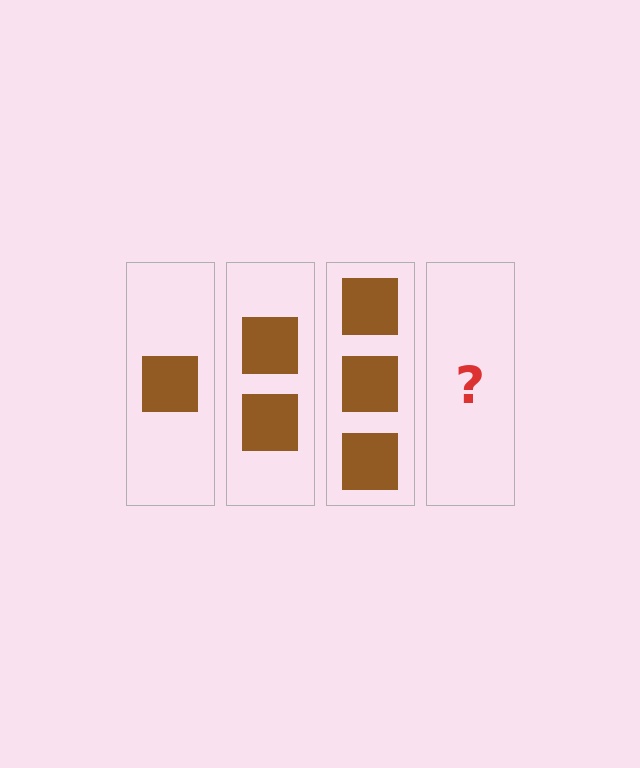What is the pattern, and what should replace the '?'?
The pattern is that each step adds one more square. The '?' should be 4 squares.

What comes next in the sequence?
The next element should be 4 squares.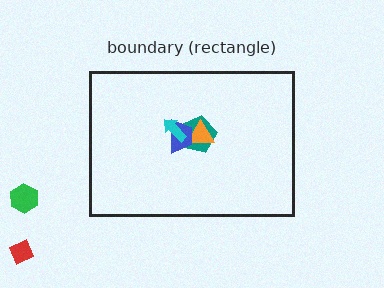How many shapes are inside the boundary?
4 inside, 2 outside.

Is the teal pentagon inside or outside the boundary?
Inside.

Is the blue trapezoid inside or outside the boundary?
Inside.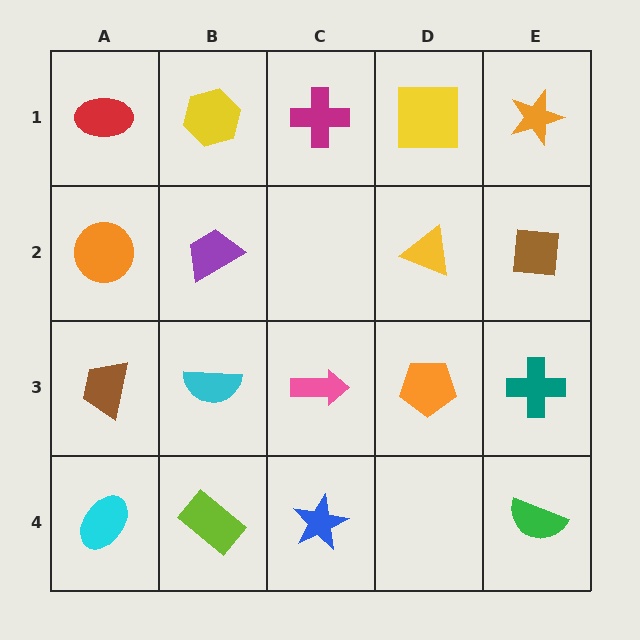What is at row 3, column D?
An orange pentagon.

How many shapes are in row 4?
4 shapes.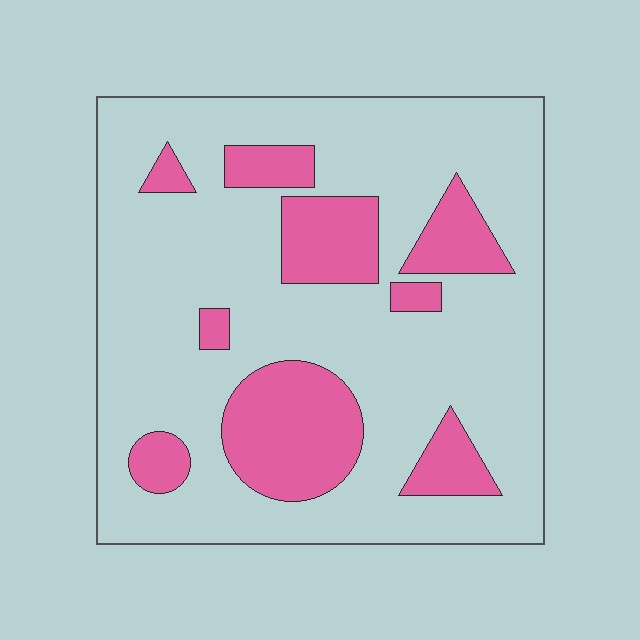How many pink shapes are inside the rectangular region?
9.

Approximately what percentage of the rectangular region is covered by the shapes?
Approximately 25%.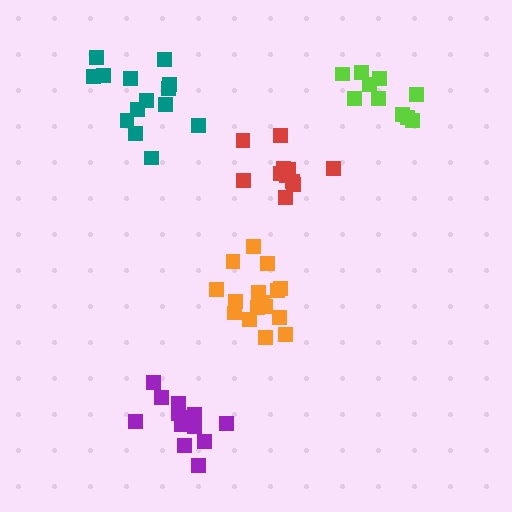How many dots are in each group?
Group 1: 16 dots, Group 2: 16 dots, Group 3: 14 dots, Group 4: 10 dots, Group 5: 11 dots (67 total).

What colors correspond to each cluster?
The clusters are colored: orange, purple, teal, lime, red.